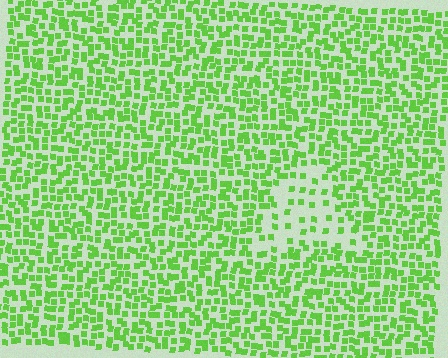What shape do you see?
I see a triangle.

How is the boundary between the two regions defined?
The boundary is defined by a change in element density (approximately 2.6x ratio). All elements are the same color, size, and shape.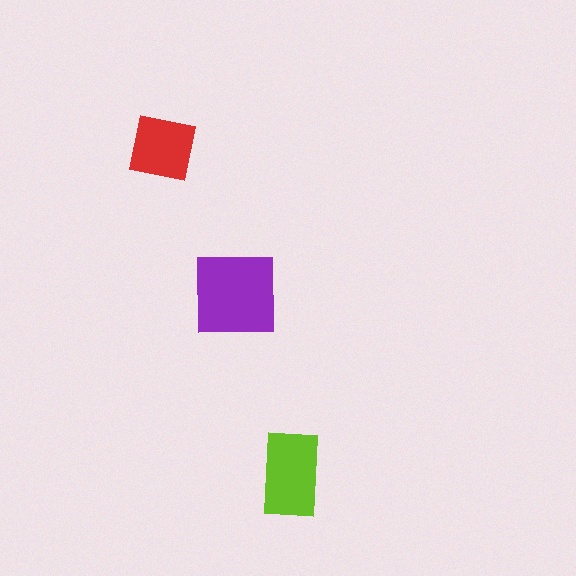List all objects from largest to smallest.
The purple square, the lime rectangle, the red square.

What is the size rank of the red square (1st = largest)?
3rd.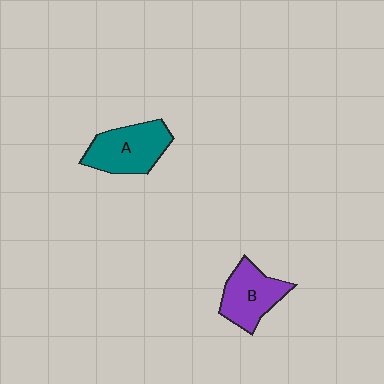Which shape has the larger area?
Shape A (teal).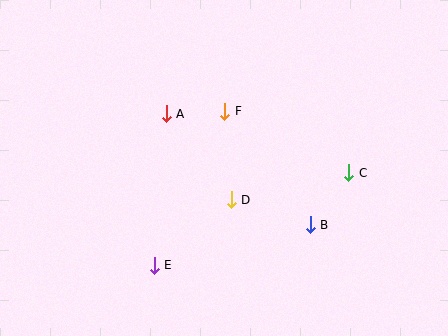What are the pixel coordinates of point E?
Point E is at (154, 265).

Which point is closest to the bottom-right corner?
Point B is closest to the bottom-right corner.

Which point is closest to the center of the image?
Point D at (231, 200) is closest to the center.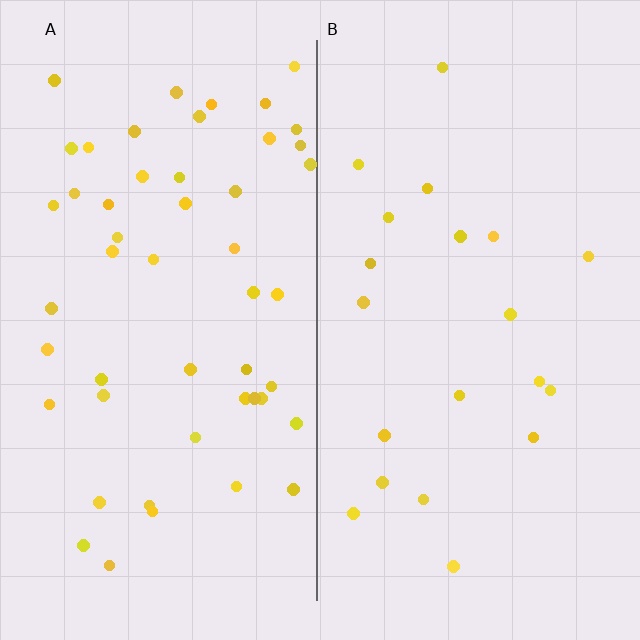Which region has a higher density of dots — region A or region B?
A (the left).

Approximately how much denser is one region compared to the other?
Approximately 2.5× — region A over region B.